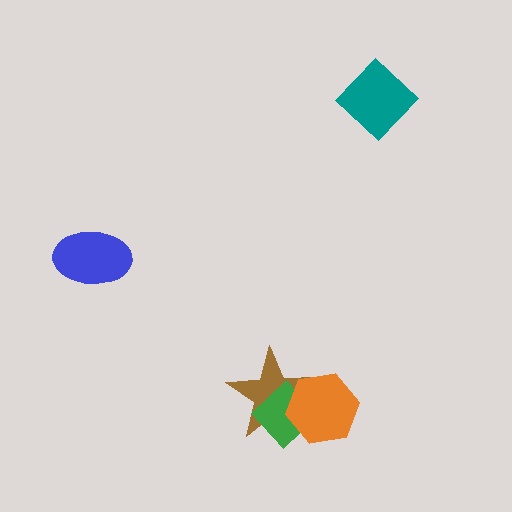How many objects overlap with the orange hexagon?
2 objects overlap with the orange hexagon.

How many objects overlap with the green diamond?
2 objects overlap with the green diamond.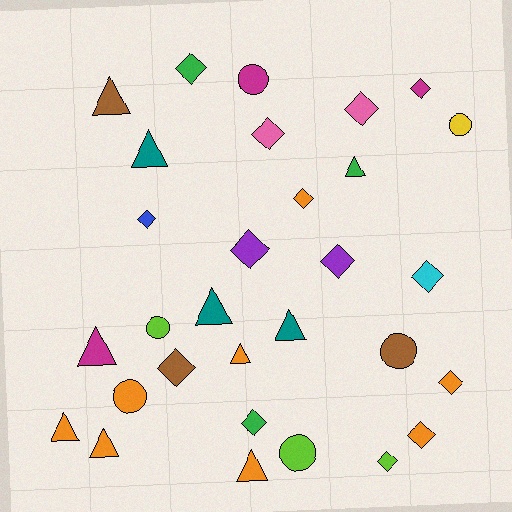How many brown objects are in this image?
There are 3 brown objects.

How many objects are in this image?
There are 30 objects.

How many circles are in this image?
There are 6 circles.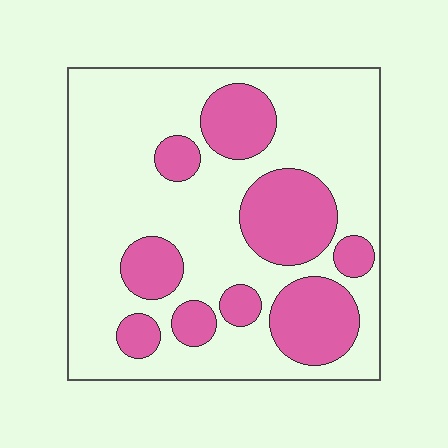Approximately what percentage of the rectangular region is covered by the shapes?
Approximately 30%.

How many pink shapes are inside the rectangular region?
9.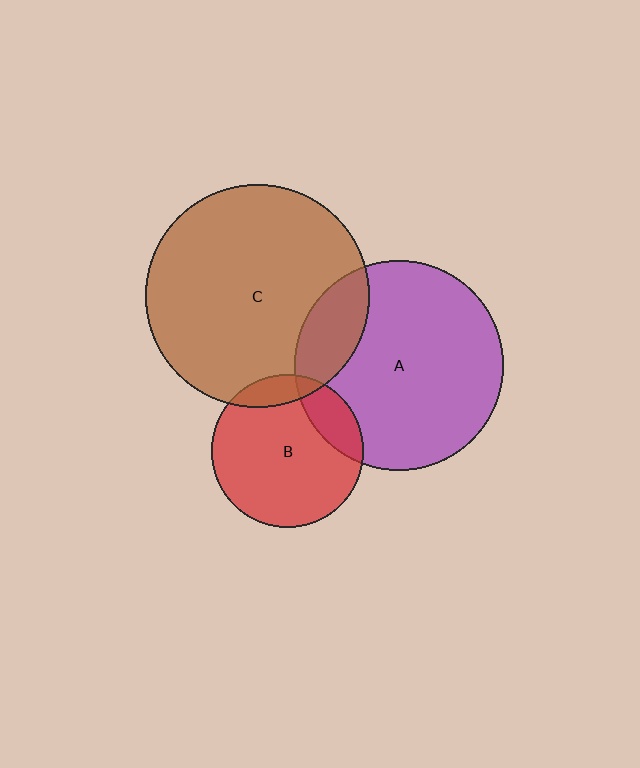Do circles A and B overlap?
Yes.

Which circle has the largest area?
Circle C (brown).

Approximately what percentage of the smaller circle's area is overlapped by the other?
Approximately 15%.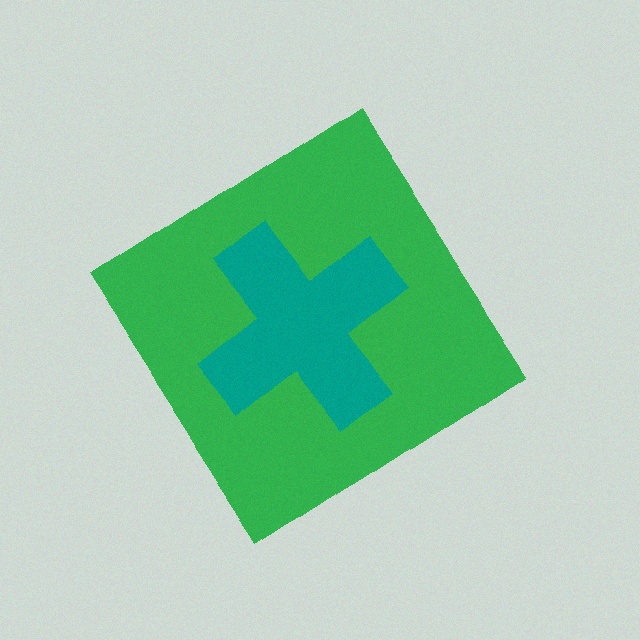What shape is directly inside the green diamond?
The teal cross.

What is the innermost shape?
The teal cross.